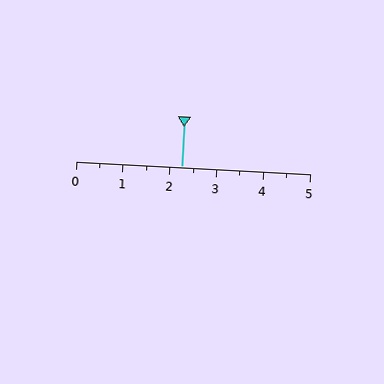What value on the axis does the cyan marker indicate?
The marker indicates approximately 2.2.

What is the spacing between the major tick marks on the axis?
The major ticks are spaced 1 apart.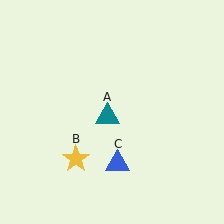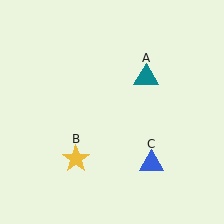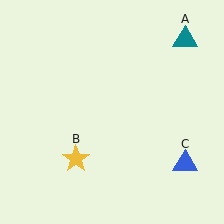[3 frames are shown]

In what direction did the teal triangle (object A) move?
The teal triangle (object A) moved up and to the right.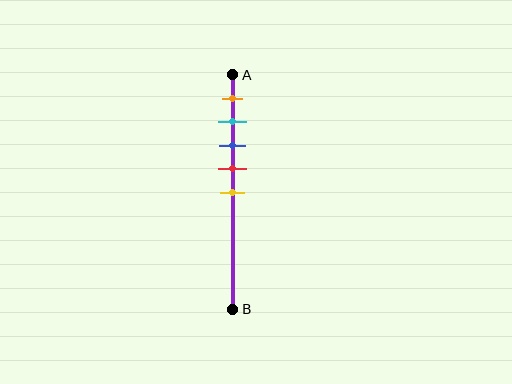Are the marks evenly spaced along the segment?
Yes, the marks are approximately evenly spaced.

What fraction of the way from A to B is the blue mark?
The blue mark is approximately 30% (0.3) of the way from A to B.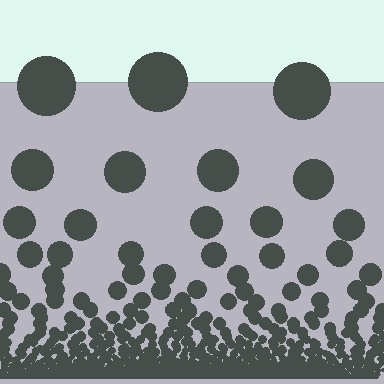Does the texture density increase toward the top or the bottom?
Density increases toward the bottom.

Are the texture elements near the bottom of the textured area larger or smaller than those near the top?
Smaller. The gradient is inverted — elements near the bottom are smaller and denser.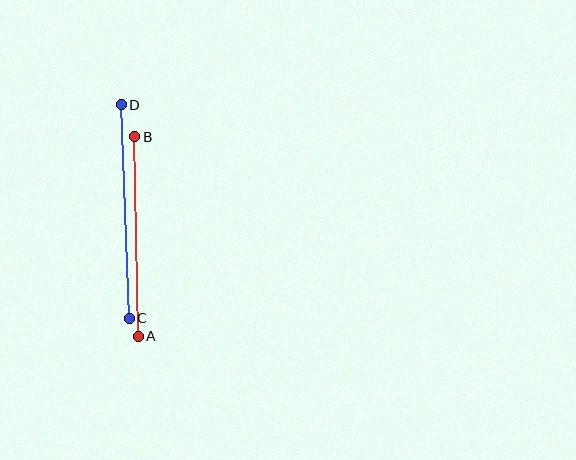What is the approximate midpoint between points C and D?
The midpoint is at approximately (125, 211) pixels.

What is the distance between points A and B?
The distance is approximately 200 pixels.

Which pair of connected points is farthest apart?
Points C and D are farthest apart.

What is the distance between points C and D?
The distance is approximately 214 pixels.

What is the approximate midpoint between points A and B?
The midpoint is at approximately (137, 236) pixels.